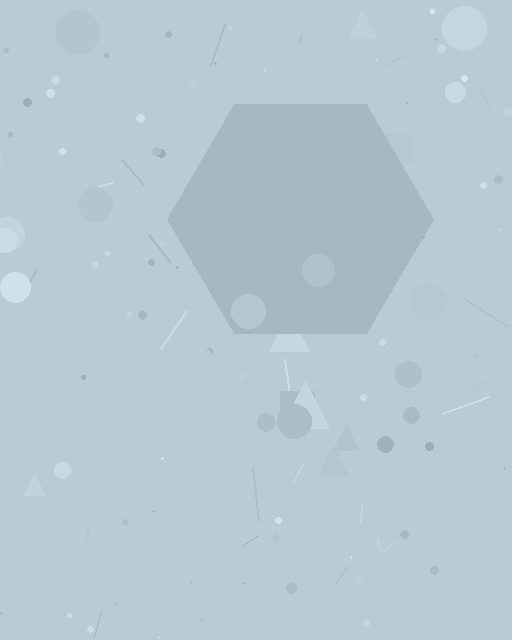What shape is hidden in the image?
A hexagon is hidden in the image.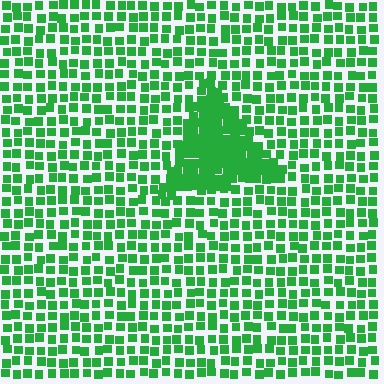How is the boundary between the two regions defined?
The boundary is defined by a change in element density (approximately 2.1x ratio). All elements are the same color, size, and shape.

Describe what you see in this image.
The image contains small green elements arranged at two different densities. A triangle-shaped region is visible where the elements are more densely packed than the surrounding area.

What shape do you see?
I see a triangle.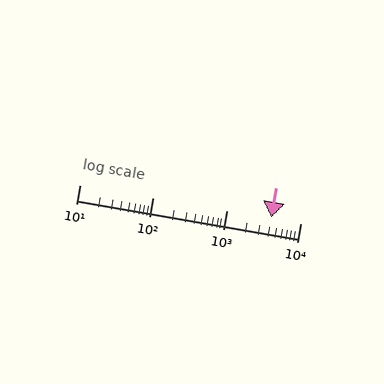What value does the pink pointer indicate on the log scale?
The pointer indicates approximately 4000.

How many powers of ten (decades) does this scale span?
The scale spans 3 decades, from 10 to 10000.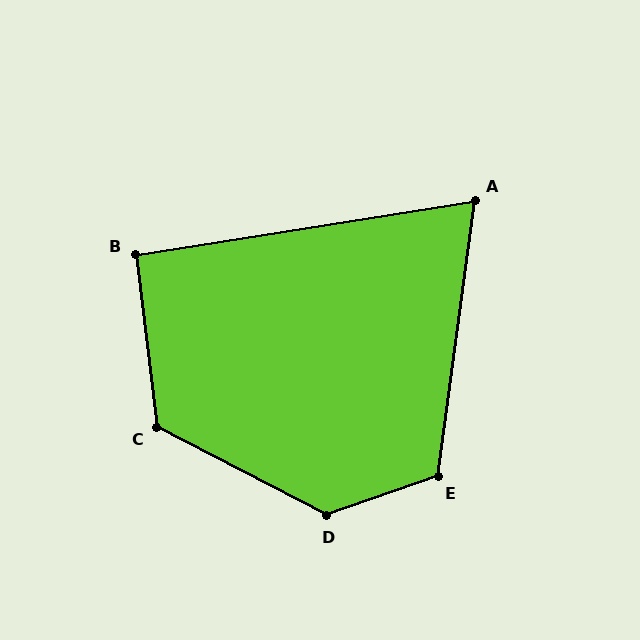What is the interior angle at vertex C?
Approximately 124 degrees (obtuse).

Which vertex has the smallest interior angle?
A, at approximately 73 degrees.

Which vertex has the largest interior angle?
D, at approximately 133 degrees.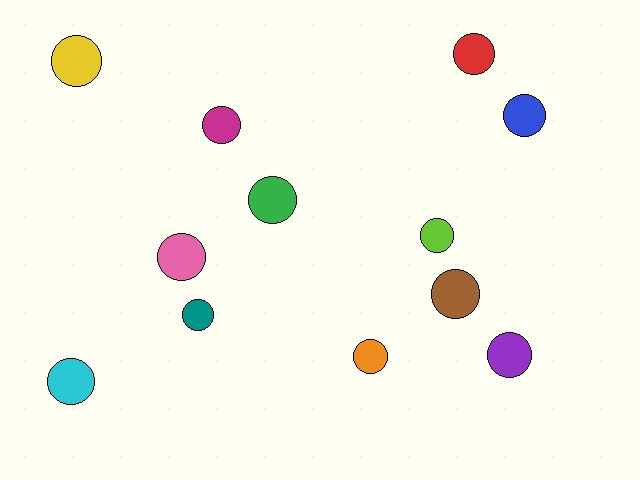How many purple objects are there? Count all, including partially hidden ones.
There is 1 purple object.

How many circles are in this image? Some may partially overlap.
There are 12 circles.